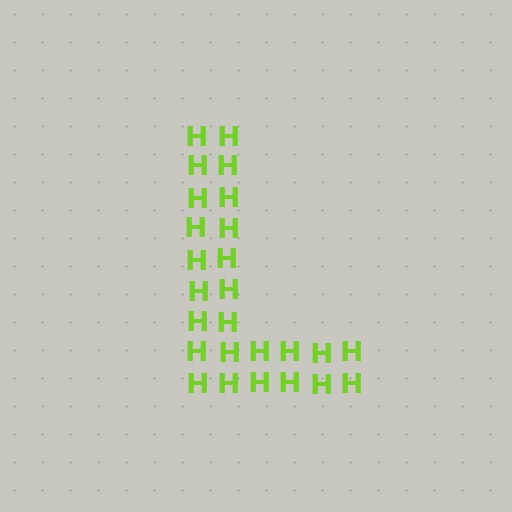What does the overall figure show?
The overall figure shows the letter L.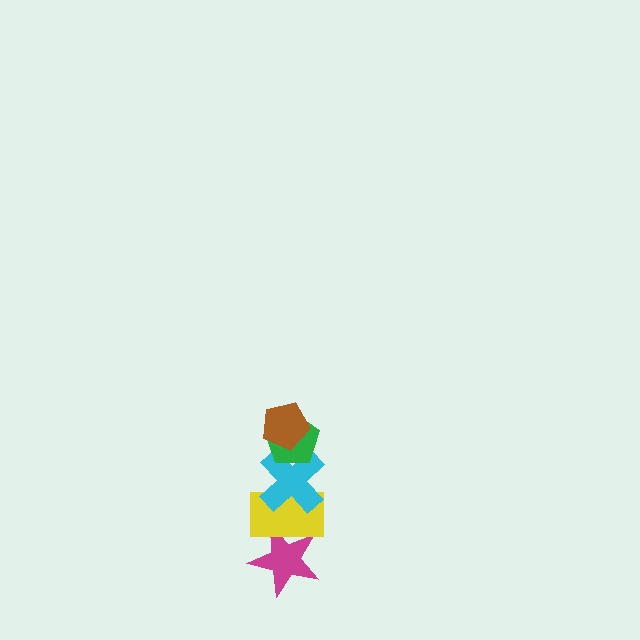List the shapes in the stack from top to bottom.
From top to bottom: the brown pentagon, the green pentagon, the cyan cross, the yellow rectangle, the magenta star.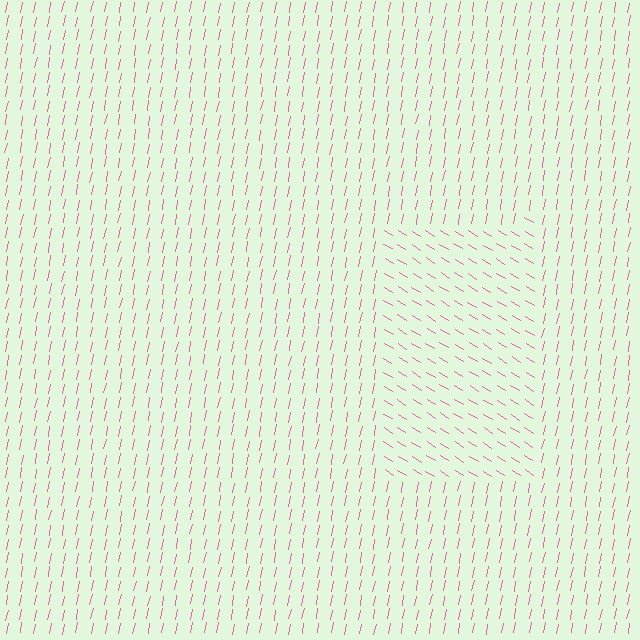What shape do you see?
I see a rectangle.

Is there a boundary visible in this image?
Yes, there is a texture boundary formed by a change in line orientation.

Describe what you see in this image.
The image is filled with small pink line segments. A rectangle region in the image has lines oriented differently from the surrounding lines, creating a visible texture boundary.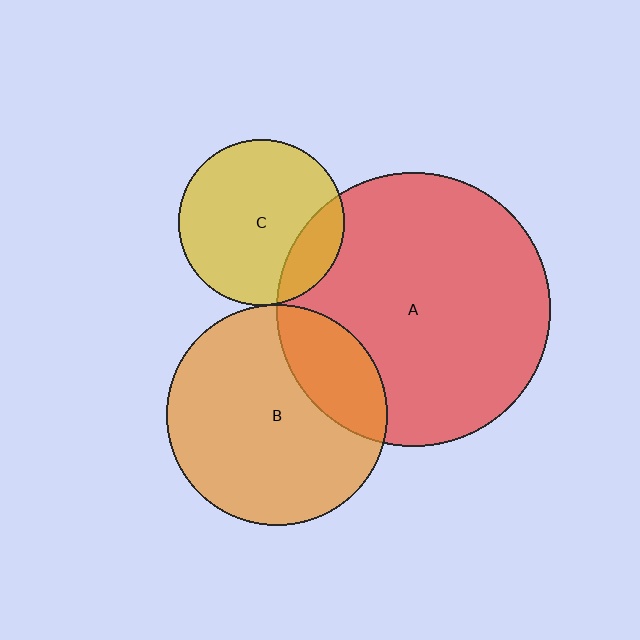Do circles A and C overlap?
Yes.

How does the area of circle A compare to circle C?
Approximately 2.7 times.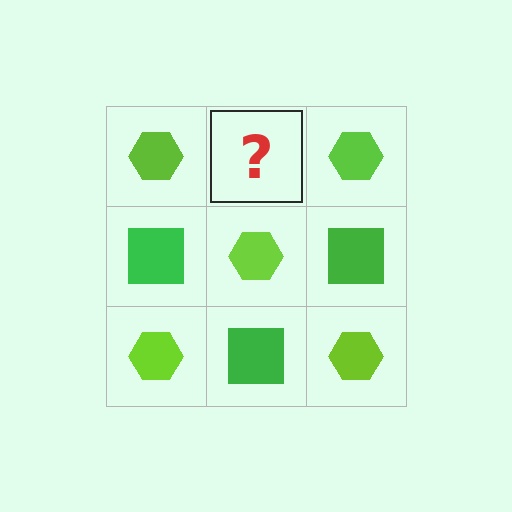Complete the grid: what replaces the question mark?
The question mark should be replaced with a green square.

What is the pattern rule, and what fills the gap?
The rule is that it alternates lime hexagon and green square in a checkerboard pattern. The gap should be filled with a green square.